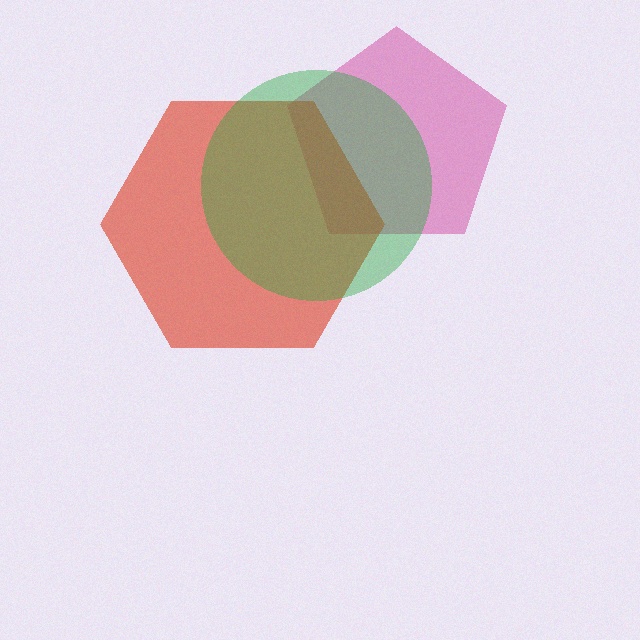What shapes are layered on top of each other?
The layered shapes are: a magenta pentagon, a red hexagon, a green circle.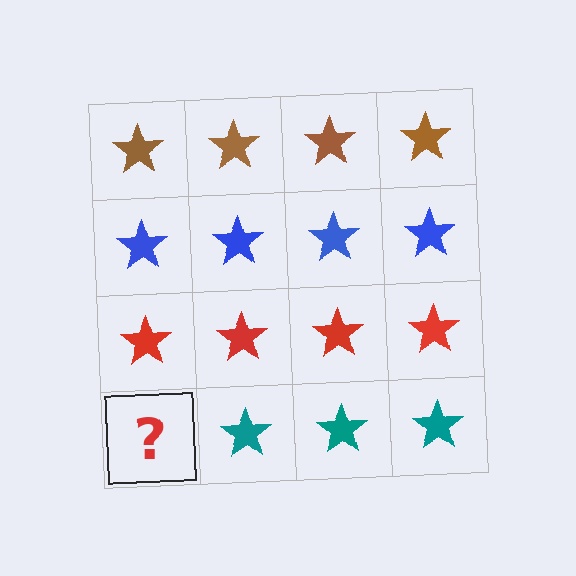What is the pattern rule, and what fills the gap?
The rule is that each row has a consistent color. The gap should be filled with a teal star.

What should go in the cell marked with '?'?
The missing cell should contain a teal star.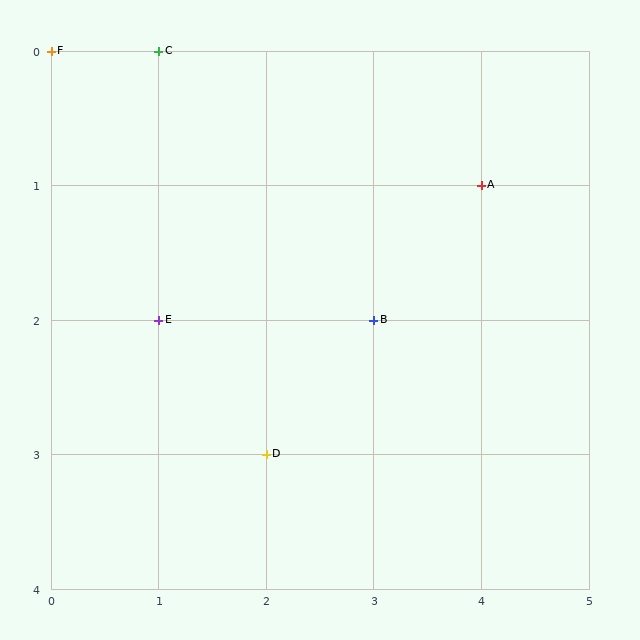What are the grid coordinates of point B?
Point B is at grid coordinates (3, 2).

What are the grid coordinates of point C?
Point C is at grid coordinates (1, 0).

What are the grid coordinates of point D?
Point D is at grid coordinates (2, 3).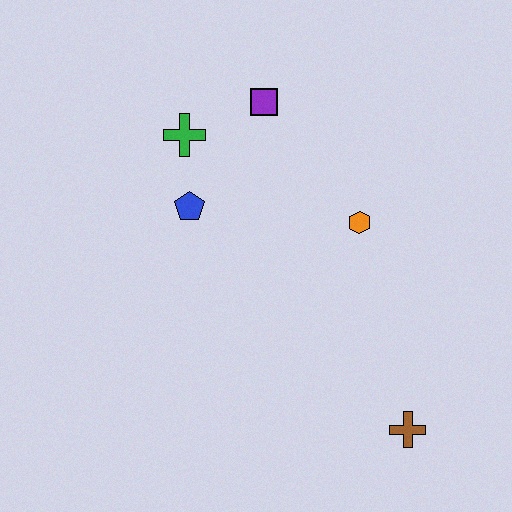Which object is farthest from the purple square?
The brown cross is farthest from the purple square.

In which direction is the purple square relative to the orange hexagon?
The purple square is above the orange hexagon.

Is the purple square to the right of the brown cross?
No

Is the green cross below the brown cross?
No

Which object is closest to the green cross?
The blue pentagon is closest to the green cross.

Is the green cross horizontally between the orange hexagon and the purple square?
No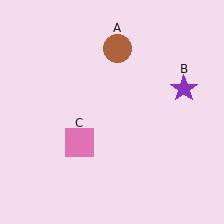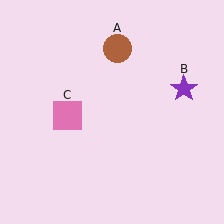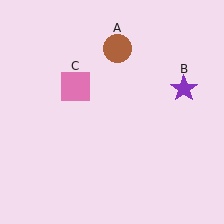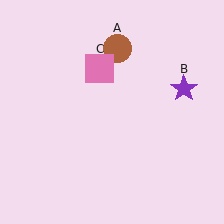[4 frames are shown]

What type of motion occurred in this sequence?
The pink square (object C) rotated clockwise around the center of the scene.